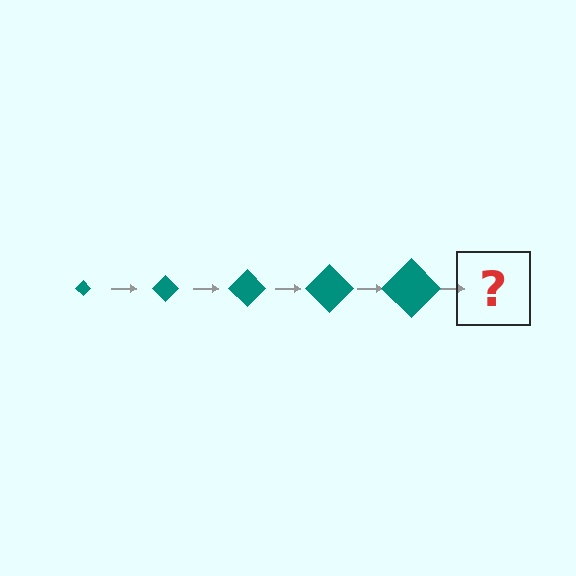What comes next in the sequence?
The next element should be a teal diamond, larger than the previous one.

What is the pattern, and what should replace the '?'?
The pattern is that the diamond gets progressively larger each step. The '?' should be a teal diamond, larger than the previous one.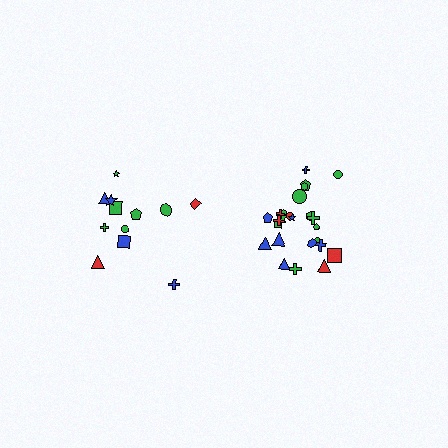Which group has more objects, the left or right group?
The right group.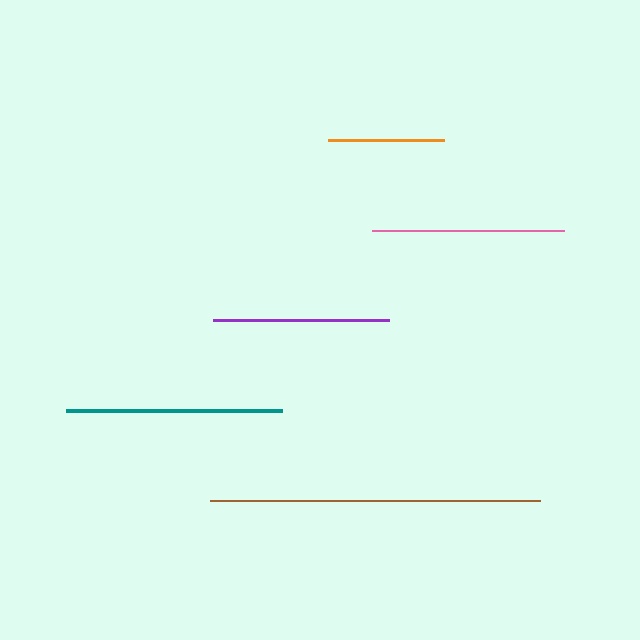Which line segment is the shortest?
The orange line is the shortest at approximately 117 pixels.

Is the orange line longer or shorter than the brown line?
The brown line is longer than the orange line.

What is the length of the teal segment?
The teal segment is approximately 216 pixels long.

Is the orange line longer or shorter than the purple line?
The purple line is longer than the orange line.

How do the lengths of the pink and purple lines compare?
The pink and purple lines are approximately the same length.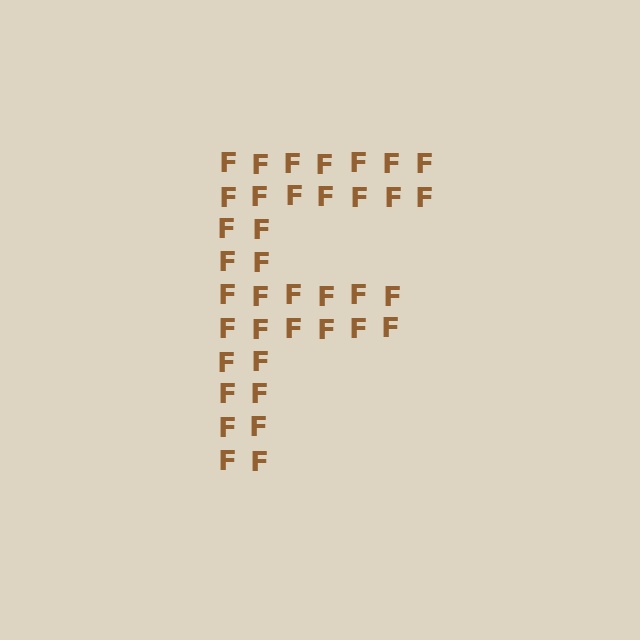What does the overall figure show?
The overall figure shows the letter F.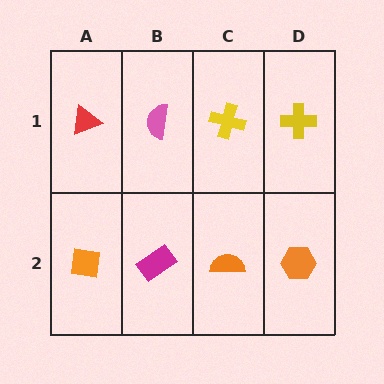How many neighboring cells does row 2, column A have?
2.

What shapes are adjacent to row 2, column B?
A pink semicircle (row 1, column B), an orange square (row 2, column A), an orange semicircle (row 2, column C).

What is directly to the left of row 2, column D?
An orange semicircle.